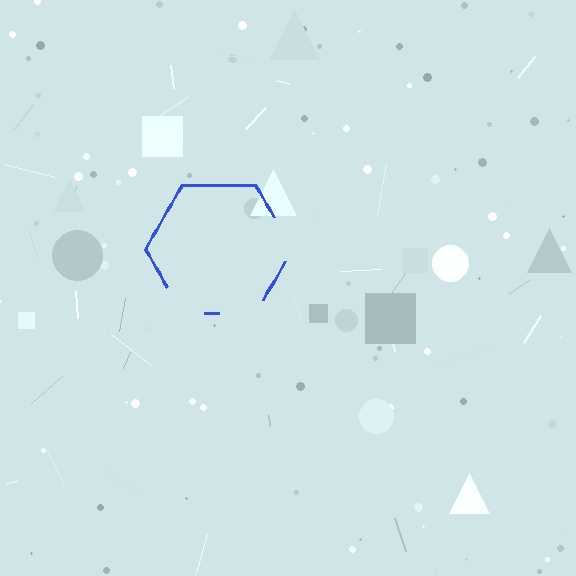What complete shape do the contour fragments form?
The contour fragments form a hexagon.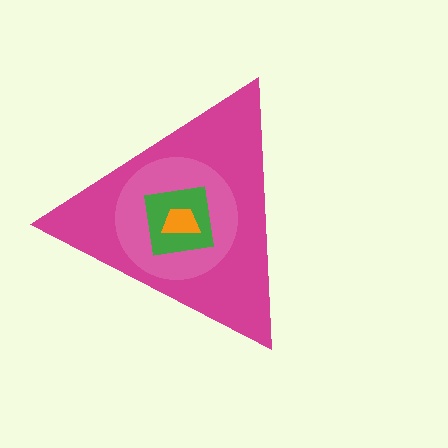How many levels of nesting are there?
4.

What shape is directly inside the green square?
The orange trapezoid.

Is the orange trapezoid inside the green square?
Yes.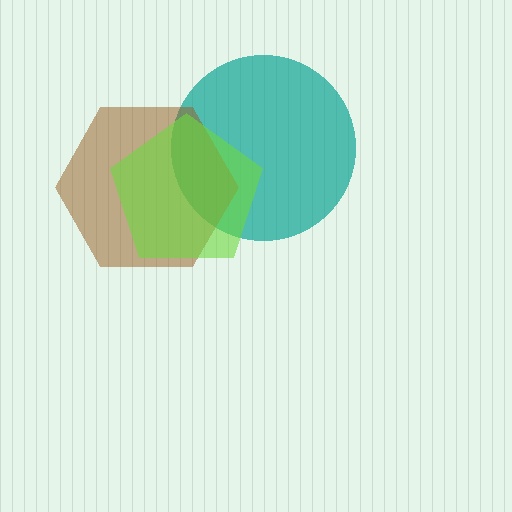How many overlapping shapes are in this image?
There are 3 overlapping shapes in the image.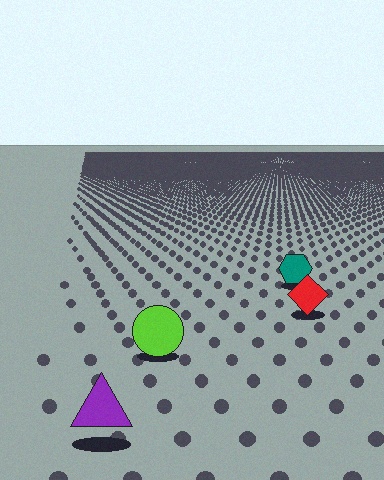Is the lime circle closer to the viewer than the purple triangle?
No. The purple triangle is closer — you can tell from the texture gradient: the ground texture is coarser near it.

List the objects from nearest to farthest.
From nearest to farthest: the purple triangle, the lime circle, the red diamond, the teal hexagon.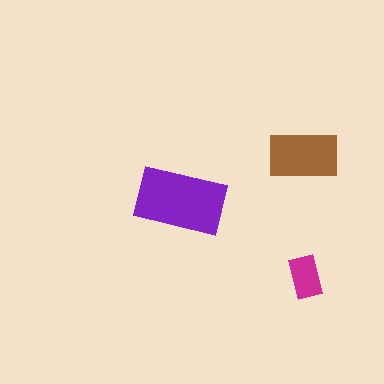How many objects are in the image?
There are 3 objects in the image.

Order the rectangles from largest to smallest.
the purple one, the brown one, the magenta one.